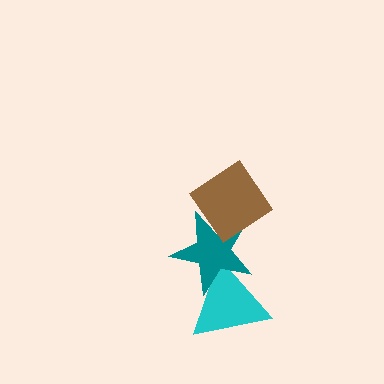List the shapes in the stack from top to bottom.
From top to bottom: the brown diamond, the teal star, the cyan triangle.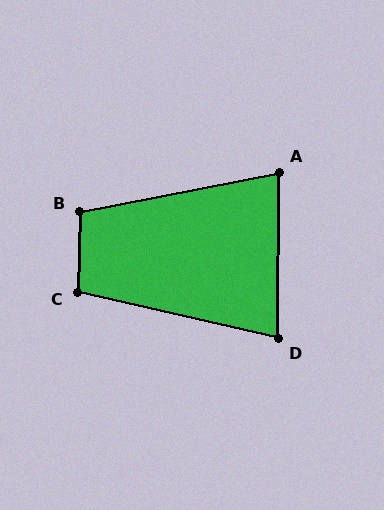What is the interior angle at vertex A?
Approximately 79 degrees (acute).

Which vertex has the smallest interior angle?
D, at approximately 77 degrees.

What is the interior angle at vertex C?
Approximately 101 degrees (obtuse).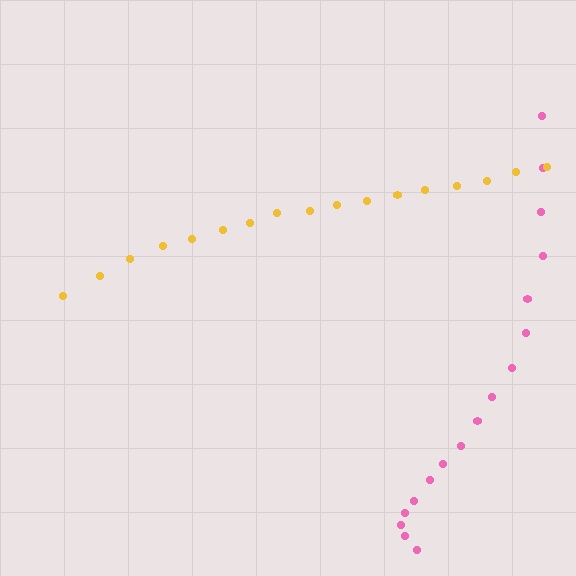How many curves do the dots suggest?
There are 2 distinct paths.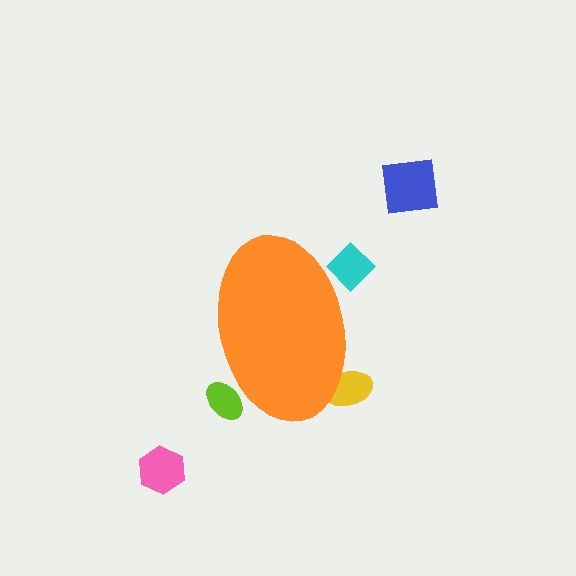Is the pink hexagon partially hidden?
No, the pink hexagon is fully visible.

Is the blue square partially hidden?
No, the blue square is fully visible.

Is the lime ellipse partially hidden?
Yes, the lime ellipse is partially hidden behind the orange ellipse.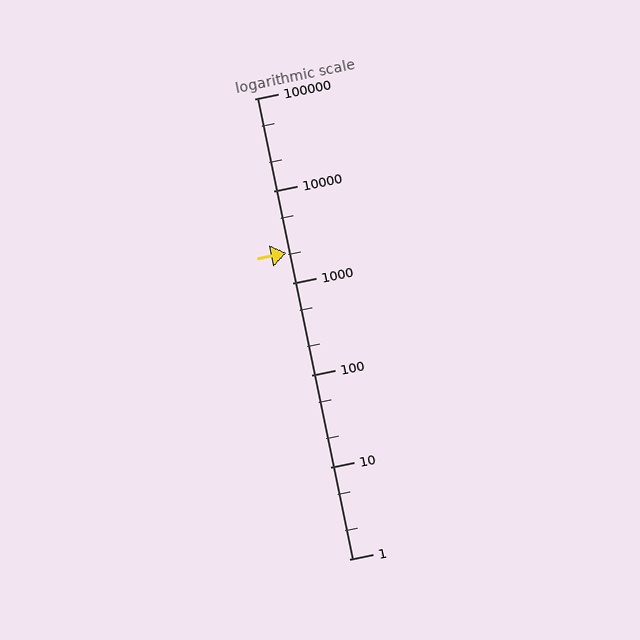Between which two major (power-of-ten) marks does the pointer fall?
The pointer is between 1000 and 10000.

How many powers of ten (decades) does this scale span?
The scale spans 5 decades, from 1 to 100000.